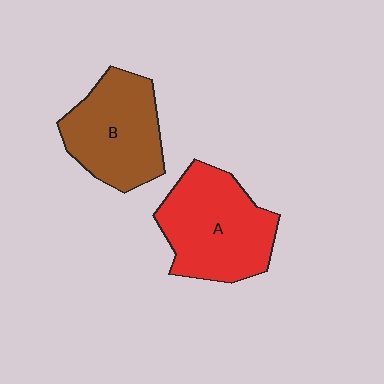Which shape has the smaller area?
Shape B (brown).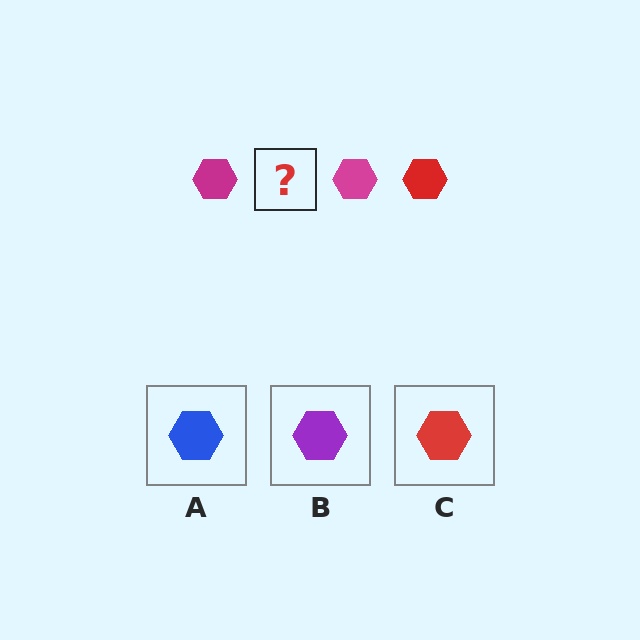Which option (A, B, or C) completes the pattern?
C.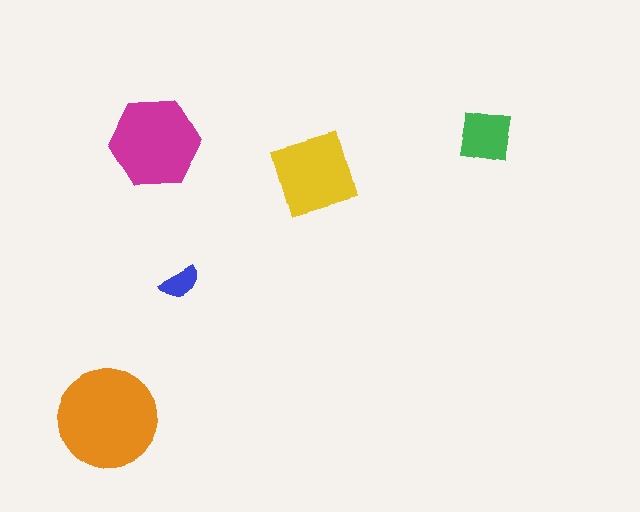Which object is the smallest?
The blue semicircle.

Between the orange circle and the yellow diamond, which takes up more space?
The orange circle.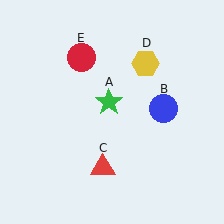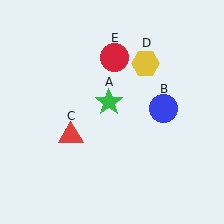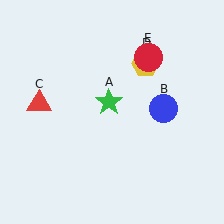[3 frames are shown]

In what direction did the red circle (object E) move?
The red circle (object E) moved right.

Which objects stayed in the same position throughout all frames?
Green star (object A) and blue circle (object B) and yellow hexagon (object D) remained stationary.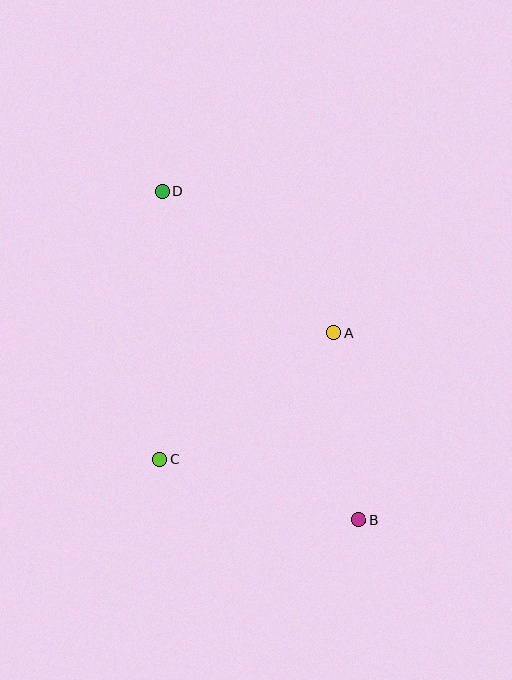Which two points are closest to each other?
Points A and B are closest to each other.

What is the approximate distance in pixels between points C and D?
The distance between C and D is approximately 268 pixels.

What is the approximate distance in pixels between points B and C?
The distance between B and C is approximately 207 pixels.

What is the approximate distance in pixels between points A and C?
The distance between A and C is approximately 215 pixels.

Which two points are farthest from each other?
Points B and D are farthest from each other.